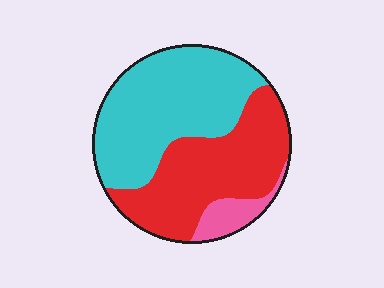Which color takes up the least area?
Pink, at roughly 10%.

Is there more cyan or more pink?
Cyan.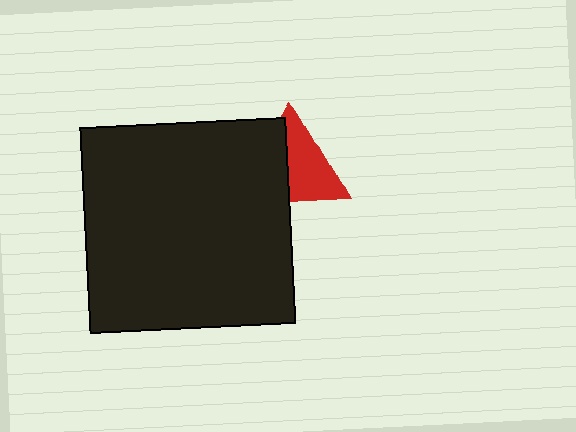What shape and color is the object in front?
The object in front is a black square.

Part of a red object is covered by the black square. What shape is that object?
It is a triangle.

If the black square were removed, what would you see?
You would see the complete red triangle.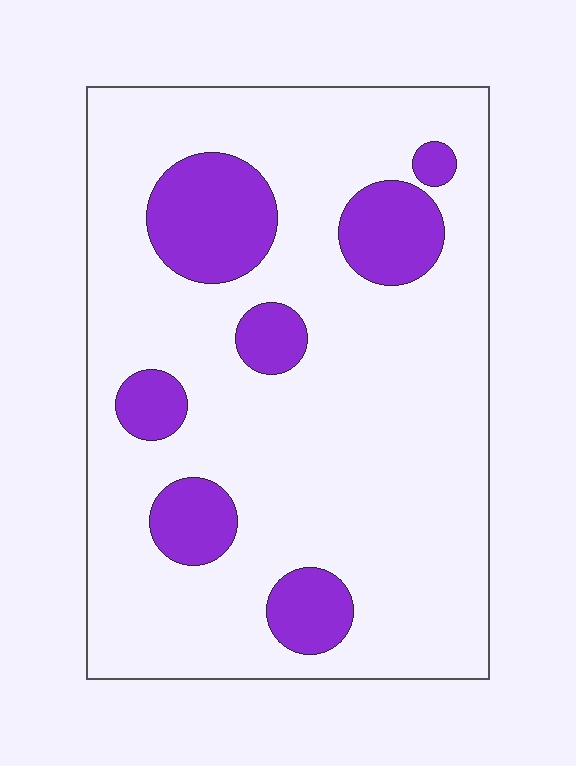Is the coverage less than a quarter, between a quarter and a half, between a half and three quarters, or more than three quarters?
Less than a quarter.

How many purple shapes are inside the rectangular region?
7.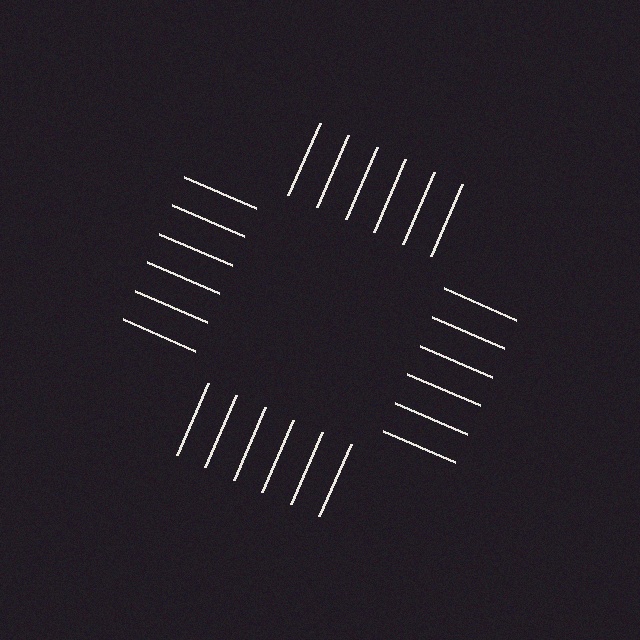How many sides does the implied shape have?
4 sides — the line-ends trace a square.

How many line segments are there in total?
24 — 6 along each of the 4 edges.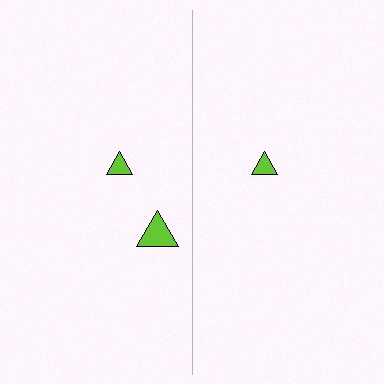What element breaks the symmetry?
A lime triangle is missing from the right side.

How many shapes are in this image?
There are 3 shapes in this image.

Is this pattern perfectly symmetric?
No, the pattern is not perfectly symmetric. A lime triangle is missing from the right side.